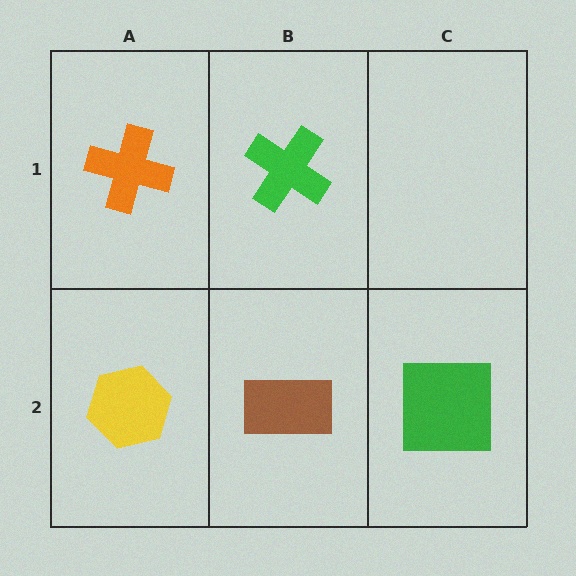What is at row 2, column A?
A yellow hexagon.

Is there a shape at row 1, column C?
No, that cell is empty.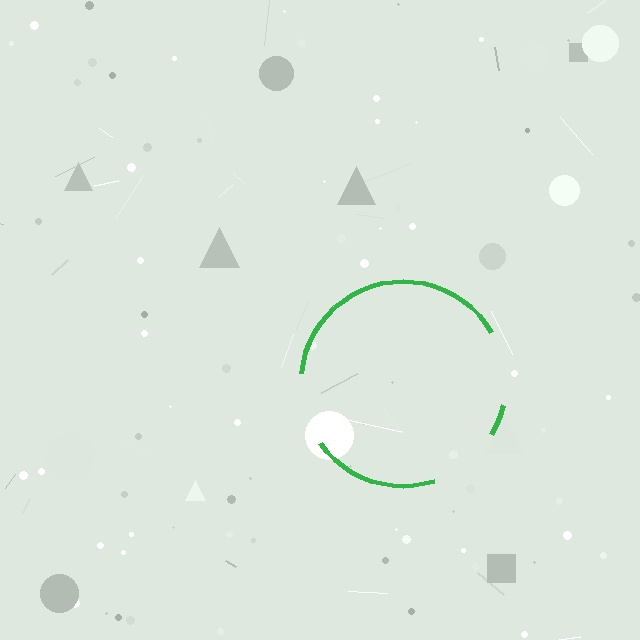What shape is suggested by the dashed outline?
The dashed outline suggests a circle.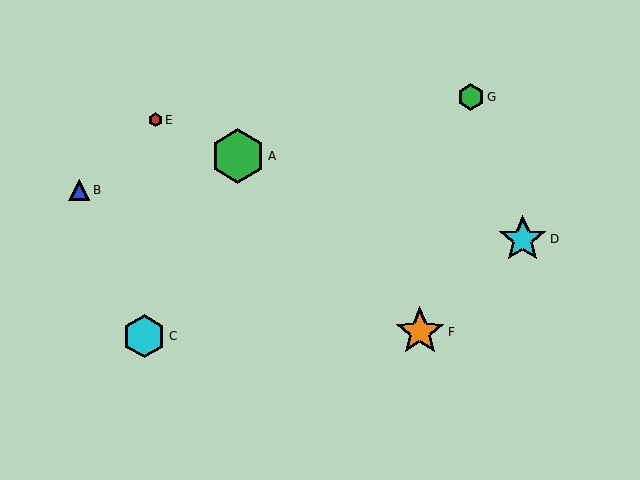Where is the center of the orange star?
The center of the orange star is at (420, 332).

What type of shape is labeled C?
Shape C is a cyan hexagon.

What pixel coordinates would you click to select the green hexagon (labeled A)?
Click at (238, 156) to select the green hexagon A.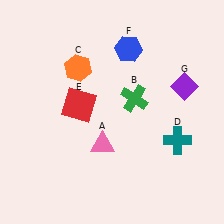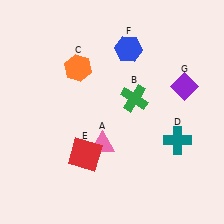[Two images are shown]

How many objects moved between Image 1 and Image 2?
1 object moved between the two images.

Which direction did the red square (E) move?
The red square (E) moved down.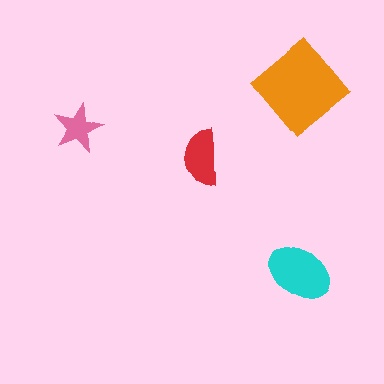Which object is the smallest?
The pink star.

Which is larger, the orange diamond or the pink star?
The orange diamond.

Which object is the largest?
The orange diamond.